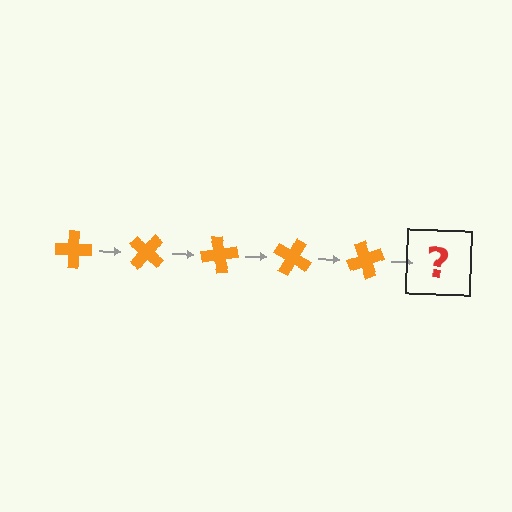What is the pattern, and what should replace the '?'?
The pattern is that the cross rotates 40 degrees each step. The '?' should be an orange cross rotated 200 degrees.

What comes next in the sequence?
The next element should be an orange cross rotated 200 degrees.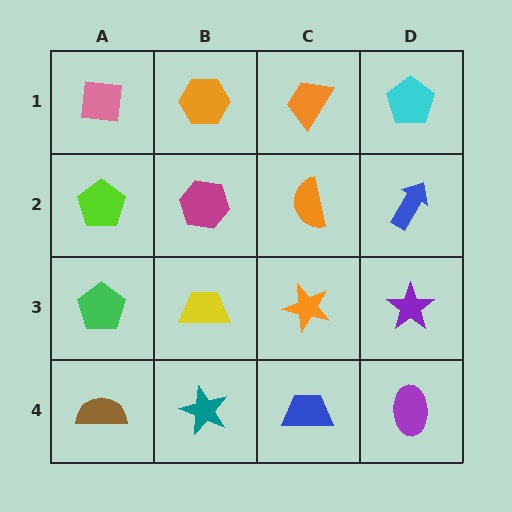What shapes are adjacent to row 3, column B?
A magenta hexagon (row 2, column B), a teal star (row 4, column B), a green pentagon (row 3, column A), an orange star (row 3, column C).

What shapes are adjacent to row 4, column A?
A green pentagon (row 3, column A), a teal star (row 4, column B).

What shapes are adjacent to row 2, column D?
A cyan pentagon (row 1, column D), a purple star (row 3, column D), an orange semicircle (row 2, column C).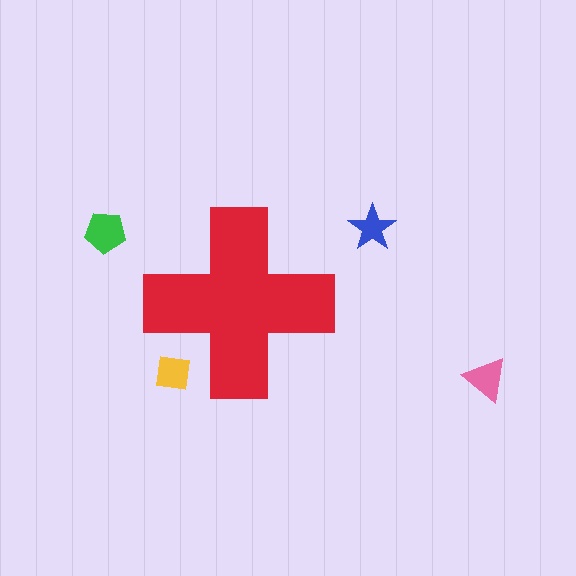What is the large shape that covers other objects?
A red cross.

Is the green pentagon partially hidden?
No, the green pentagon is fully visible.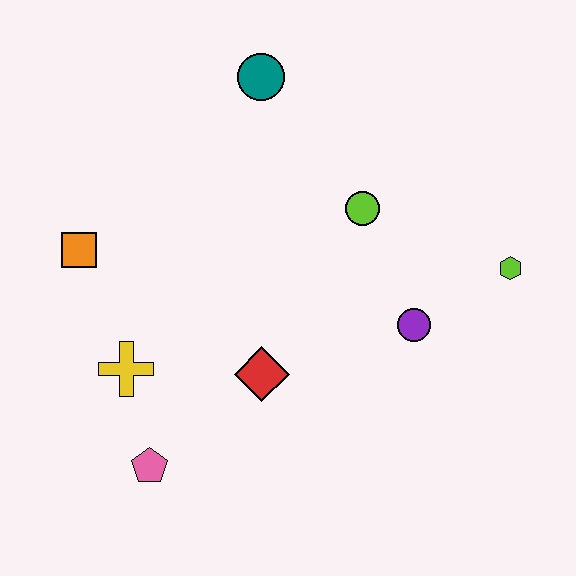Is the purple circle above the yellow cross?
Yes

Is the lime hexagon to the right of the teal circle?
Yes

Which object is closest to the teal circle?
The lime circle is closest to the teal circle.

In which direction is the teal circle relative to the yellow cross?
The teal circle is above the yellow cross.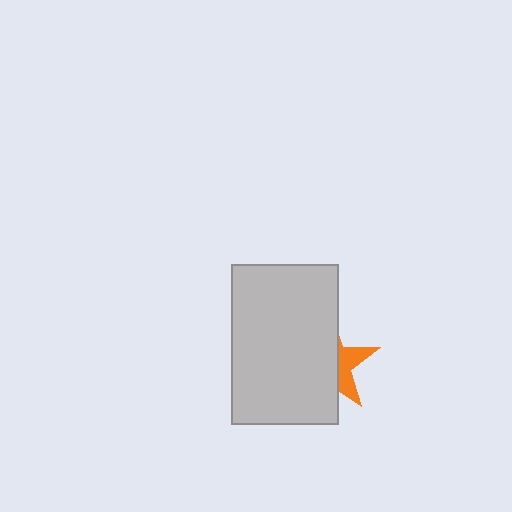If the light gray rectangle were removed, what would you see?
You would see the complete orange star.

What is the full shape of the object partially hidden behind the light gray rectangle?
The partially hidden object is an orange star.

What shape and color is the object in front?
The object in front is a light gray rectangle.